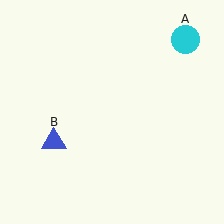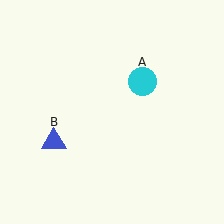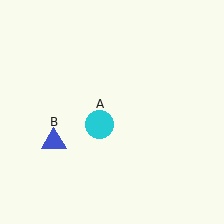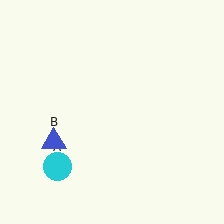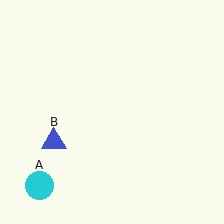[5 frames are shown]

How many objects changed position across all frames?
1 object changed position: cyan circle (object A).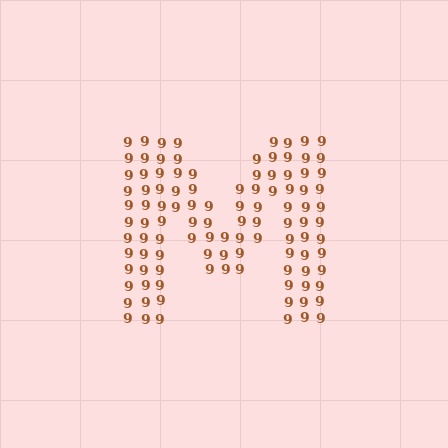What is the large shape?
The large shape is the letter M.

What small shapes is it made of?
It is made of small digit 9's.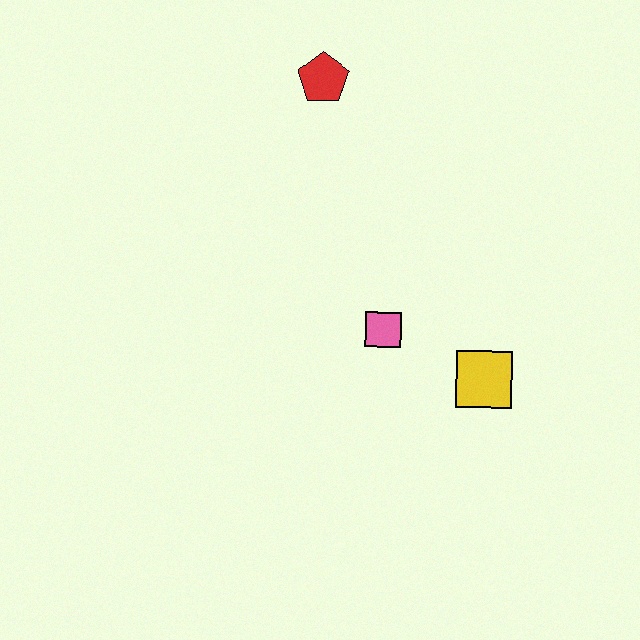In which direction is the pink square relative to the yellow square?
The pink square is to the left of the yellow square.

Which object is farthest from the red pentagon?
The yellow square is farthest from the red pentagon.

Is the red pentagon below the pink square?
No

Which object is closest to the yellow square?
The pink square is closest to the yellow square.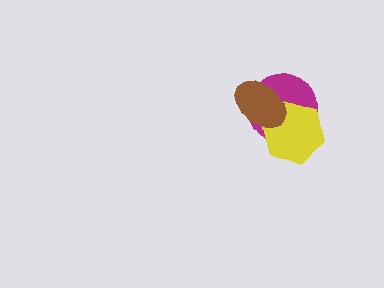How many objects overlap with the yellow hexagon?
2 objects overlap with the yellow hexagon.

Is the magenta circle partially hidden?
Yes, it is partially covered by another shape.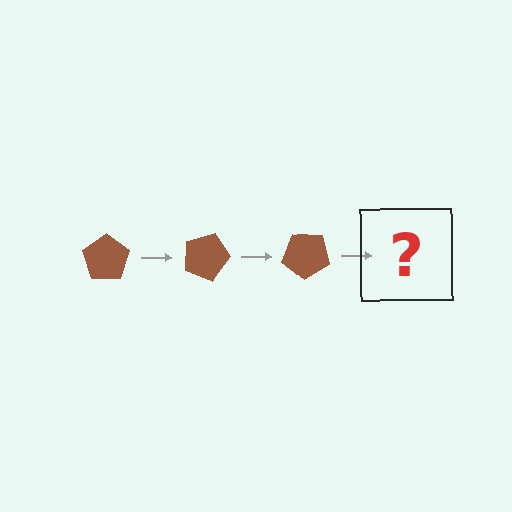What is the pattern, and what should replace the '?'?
The pattern is that the pentagon rotates 20 degrees each step. The '?' should be a brown pentagon rotated 60 degrees.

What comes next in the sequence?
The next element should be a brown pentagon rotated 60 degrees.